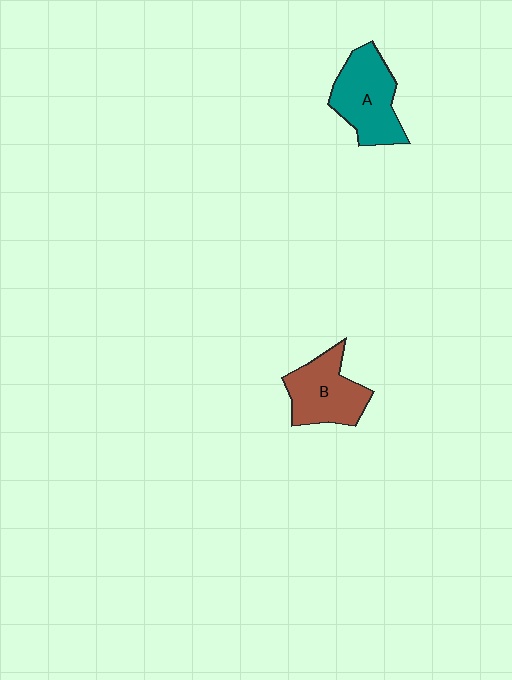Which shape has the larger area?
Shape A (teal).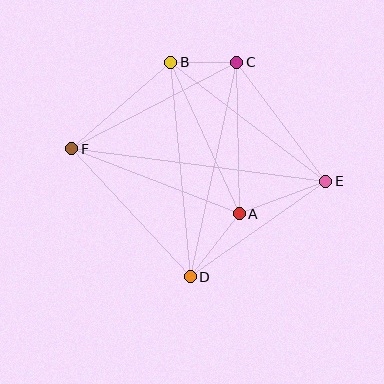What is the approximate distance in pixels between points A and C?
The distance between A and C is approximately 152 pixels.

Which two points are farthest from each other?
Points E and F are farthest from each other.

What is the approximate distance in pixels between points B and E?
The distance between B and E is approximately 195 pixels.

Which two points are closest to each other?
Points B and C are closest to each other.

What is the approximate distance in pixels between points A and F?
The distance between A and F is approximately 180 pixels.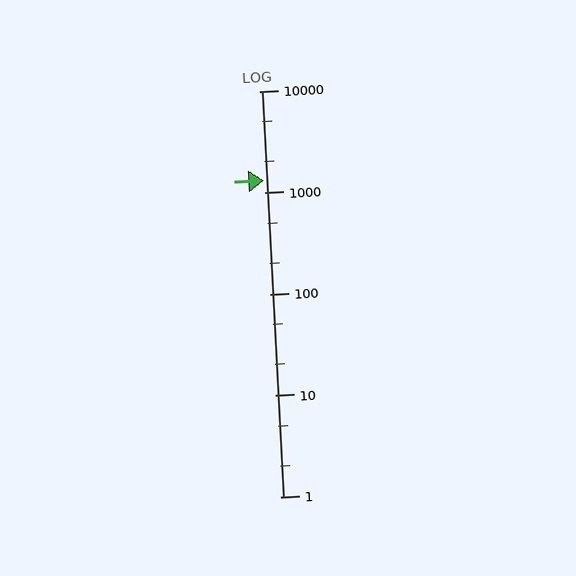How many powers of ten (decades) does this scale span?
The scale spans 4 decades, from 1 to 10000.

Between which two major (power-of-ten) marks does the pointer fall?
The pointer is between 1000 and 10000.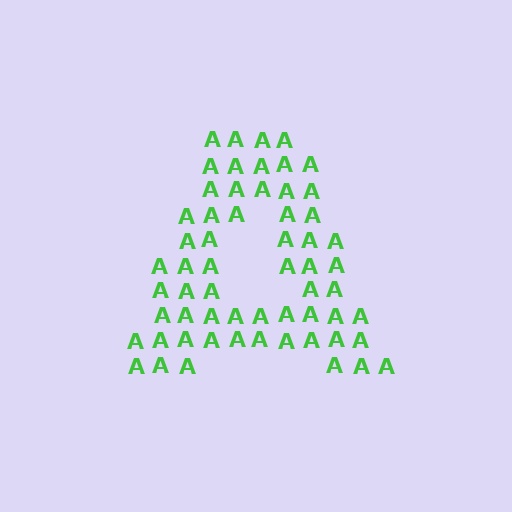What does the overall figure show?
The overall figure shows the letter A.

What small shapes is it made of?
It is made of small letter A's.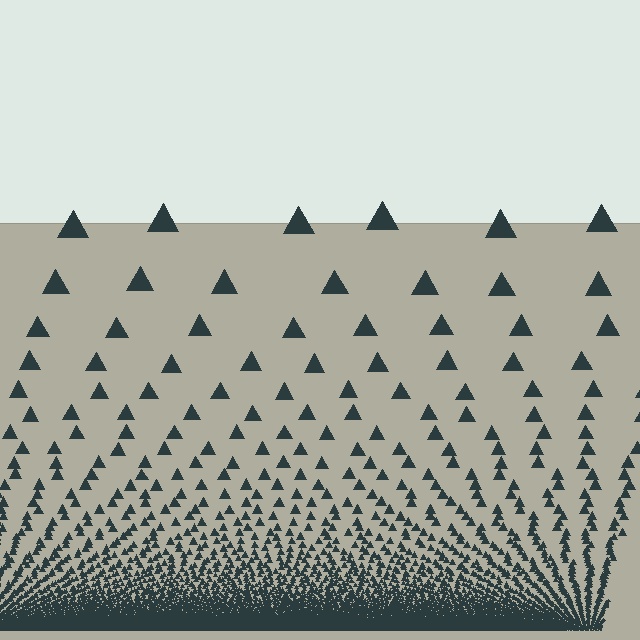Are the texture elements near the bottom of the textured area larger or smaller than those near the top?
Smaller. The gradient is inverted — elements near the bottom are smaller and denser.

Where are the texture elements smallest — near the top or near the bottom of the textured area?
Near the bottom.